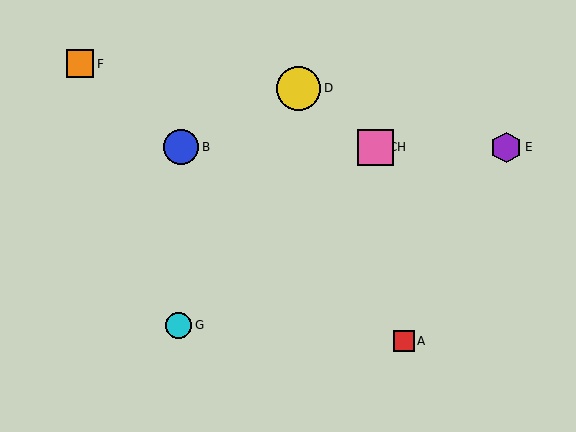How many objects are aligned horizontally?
4 objects (B, C, E, H) are aligned horizontally.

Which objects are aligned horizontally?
Objects B, C, E, H are aligned horizontally.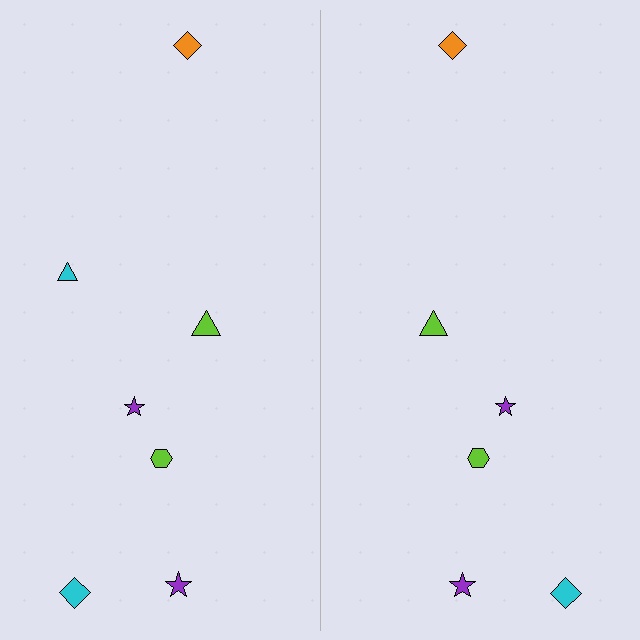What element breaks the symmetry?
A cyan triangle is missing from the right side.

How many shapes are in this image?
There are 13 shapes in this image.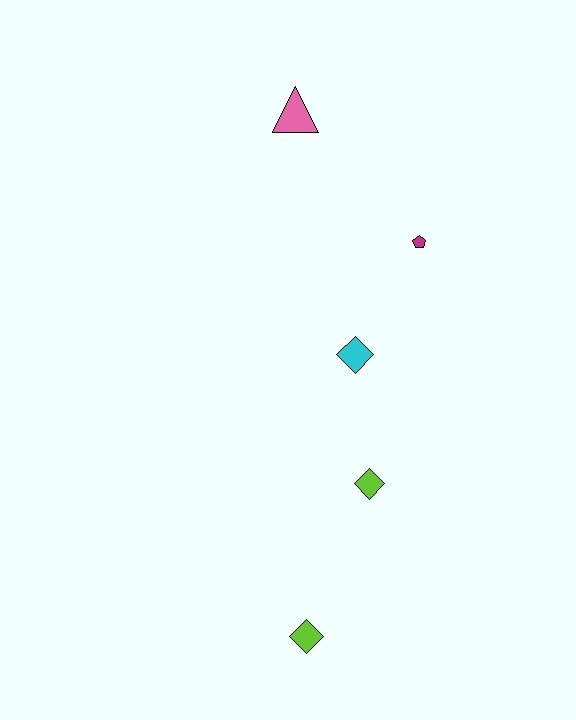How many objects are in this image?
There are 5 objects.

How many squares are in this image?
There are no squares.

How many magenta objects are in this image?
There is 1 magenta object.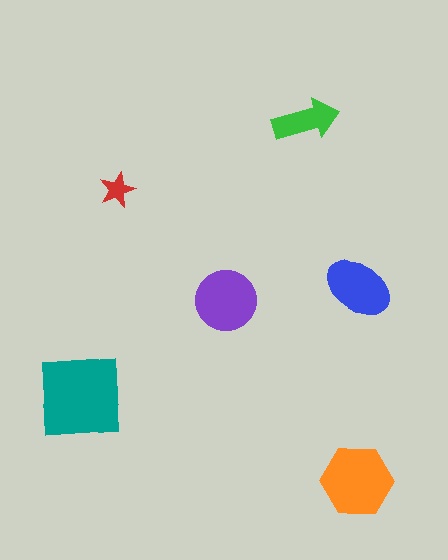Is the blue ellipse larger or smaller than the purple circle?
Smaller.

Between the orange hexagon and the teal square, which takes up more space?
The teal square.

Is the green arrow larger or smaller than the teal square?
Smaller.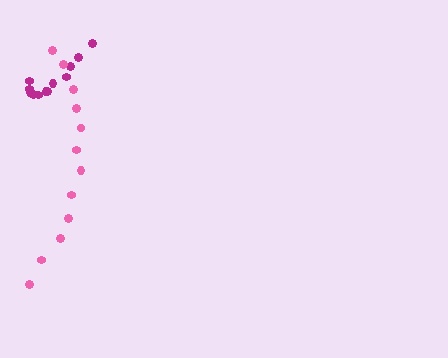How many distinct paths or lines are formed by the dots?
There are 2 distinct paths.